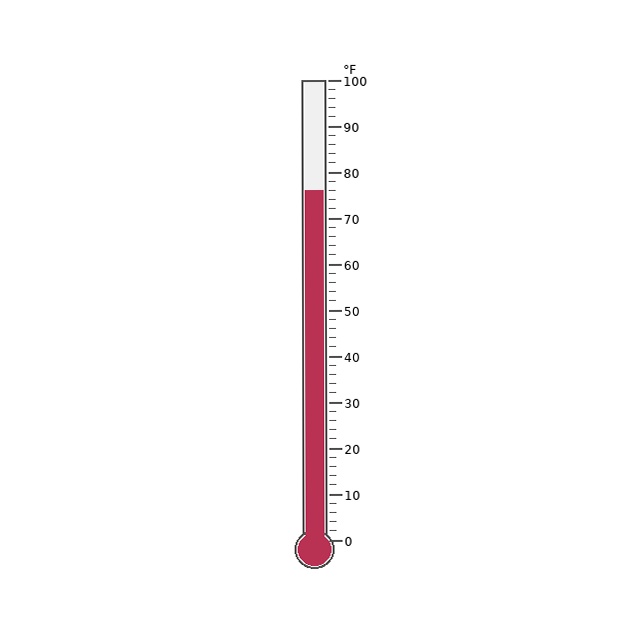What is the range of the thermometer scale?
The thermometer scale ranges from 0°F to 100°F.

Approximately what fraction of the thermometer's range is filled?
The thermometer is filled to approximately 75% of its range.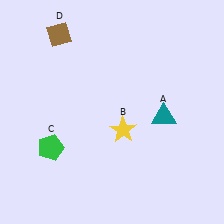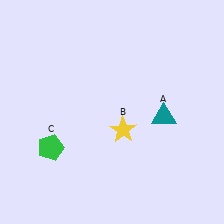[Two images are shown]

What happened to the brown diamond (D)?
The brown diamond (D) was removed in Image 2. It was in the top-left area of Image 1.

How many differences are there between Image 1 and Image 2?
There is 1 difference between the two images.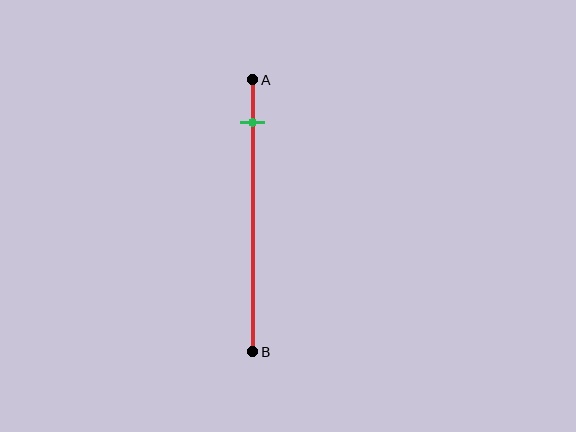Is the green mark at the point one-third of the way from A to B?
No, the mark is at about 15% from A, not at the 33% one-third point.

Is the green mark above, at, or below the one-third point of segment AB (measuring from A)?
The green mark is above the one-third point of segment AB.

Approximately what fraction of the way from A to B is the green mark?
The green mark is approximately 15% of the way from A to B.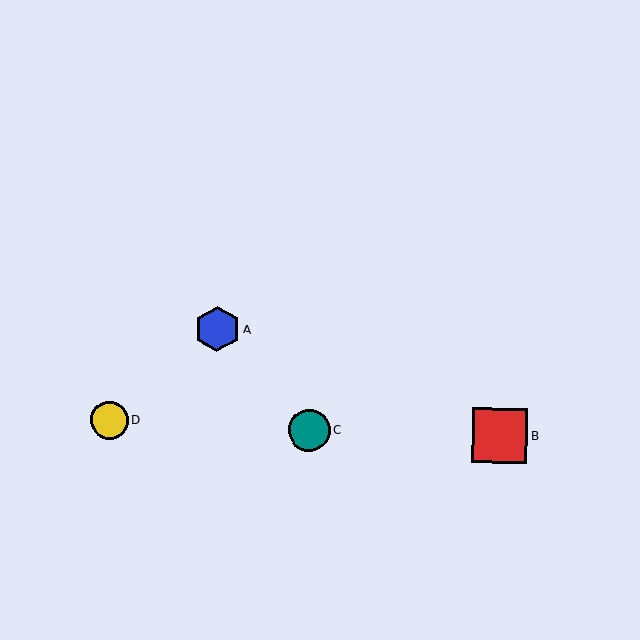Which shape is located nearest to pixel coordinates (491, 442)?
The red square (labeled B) at (500, 436) is nearest to that location.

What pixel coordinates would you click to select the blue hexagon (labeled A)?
Click at (217, 329) to select the blue hexagon A.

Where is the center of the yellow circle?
The center of the yellow circle is at (109, 420).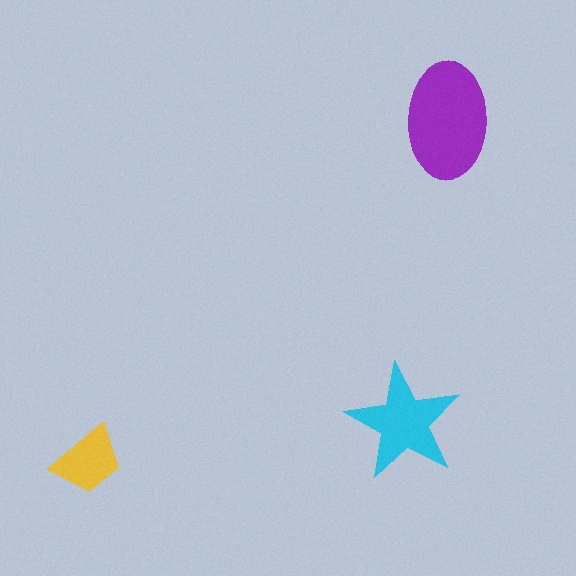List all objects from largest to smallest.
The purple ellipse, the cyan star, the yellow trapezoid.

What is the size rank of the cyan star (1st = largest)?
2nd.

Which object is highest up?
The purple ellipse is topmost.